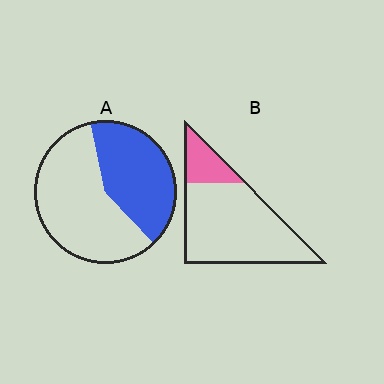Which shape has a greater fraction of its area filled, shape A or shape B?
Shape A.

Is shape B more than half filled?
No.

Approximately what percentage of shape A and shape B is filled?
A is approximately 40% and B is approximately 20%.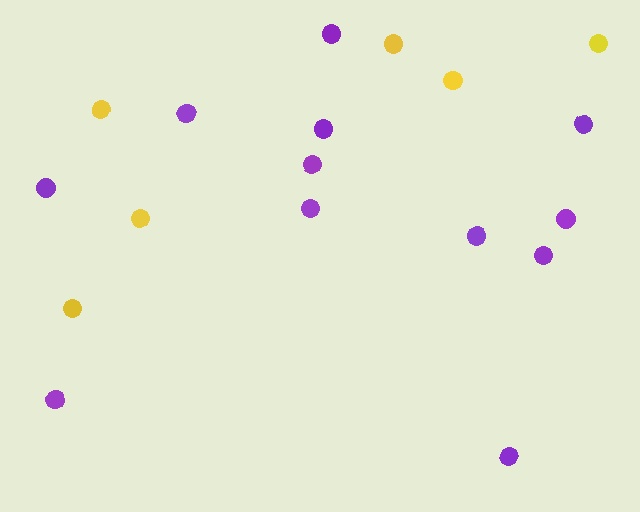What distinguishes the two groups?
There are 2 groups: one group of purple circles (12) and one group of yellow circles (6).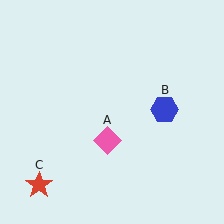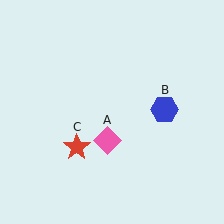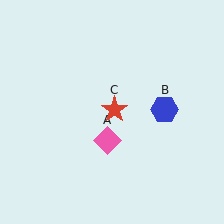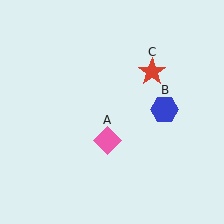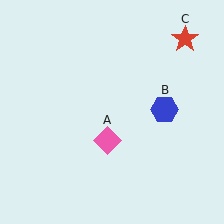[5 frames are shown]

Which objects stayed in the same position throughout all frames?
Pink diamond (object A) and blue hexagon (object B) remained stationary.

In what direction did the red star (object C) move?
The red star (object C) moved up and to the right.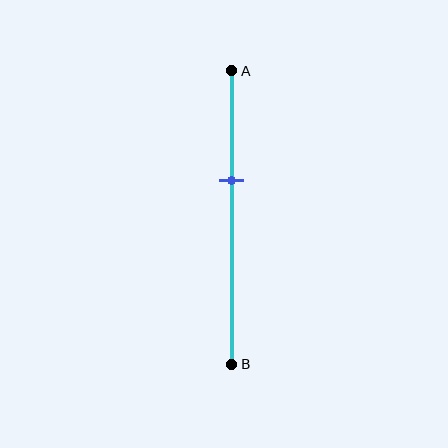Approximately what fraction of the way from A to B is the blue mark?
The blue mark is approximately 35% of the way from A to B.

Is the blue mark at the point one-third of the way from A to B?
No, the mark is at about 35% from A, not at the 33% one-third point.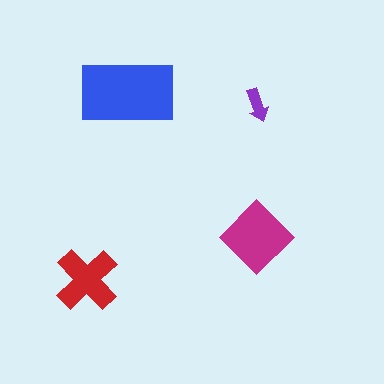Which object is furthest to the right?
The purple arrow is rightmost.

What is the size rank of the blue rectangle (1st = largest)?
1st.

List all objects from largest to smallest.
The blue rectangle, the magenta diamond, the red cross, the purple arrow.